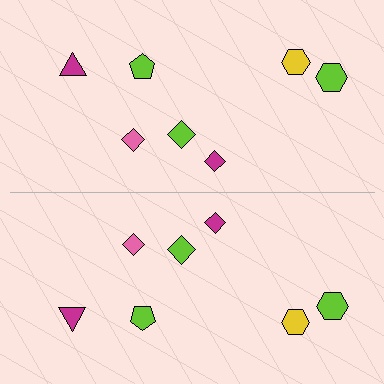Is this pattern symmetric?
Yes, this pattern has bilateral (reflection) symmetry.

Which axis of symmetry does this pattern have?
The pattern has a horizontal axis of symmetry running through the center of the image.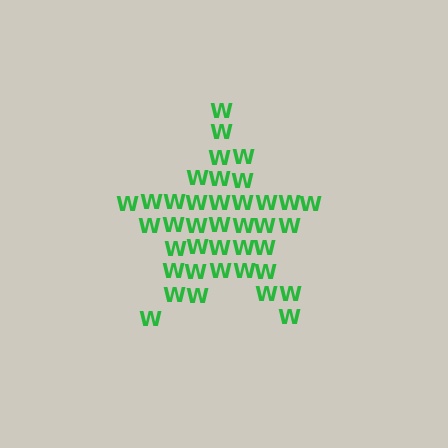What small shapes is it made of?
It is made of small letter W's.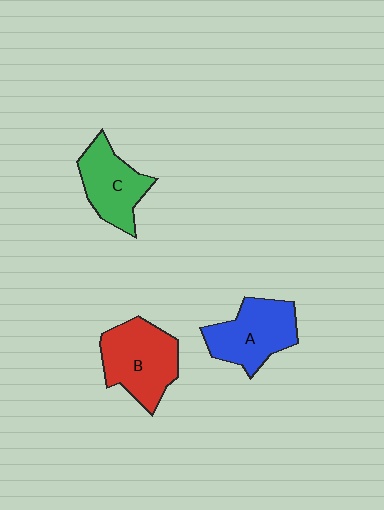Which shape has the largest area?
Shape B (red).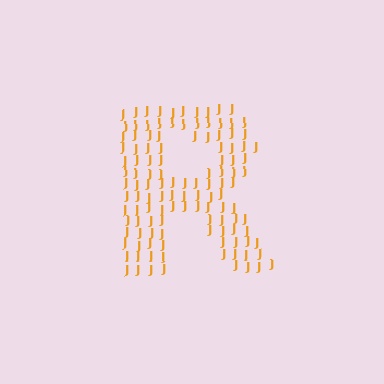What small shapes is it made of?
It is made of small letter J's.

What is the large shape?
The large shape is the letter R.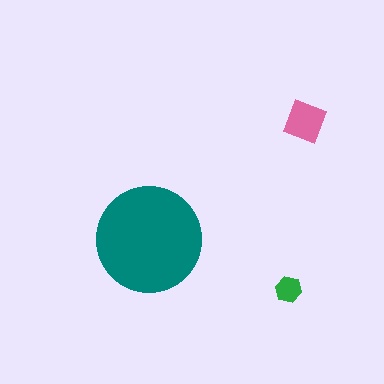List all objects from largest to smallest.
The teal circle, the pink square, the green hexagon.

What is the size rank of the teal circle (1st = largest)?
1st.